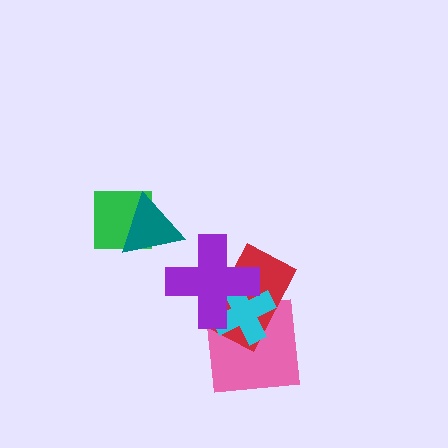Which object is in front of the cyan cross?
The purple cross is in front of the cyan cross.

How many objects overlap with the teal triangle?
1 object overlaps with the teal triangle.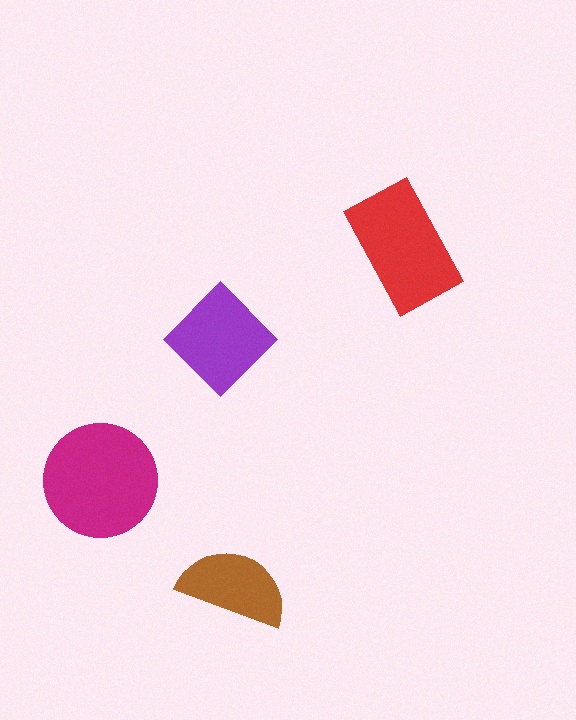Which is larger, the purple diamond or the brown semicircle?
The purple diamond.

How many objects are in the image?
There are 4 objects in the image.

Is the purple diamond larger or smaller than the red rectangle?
Smaller.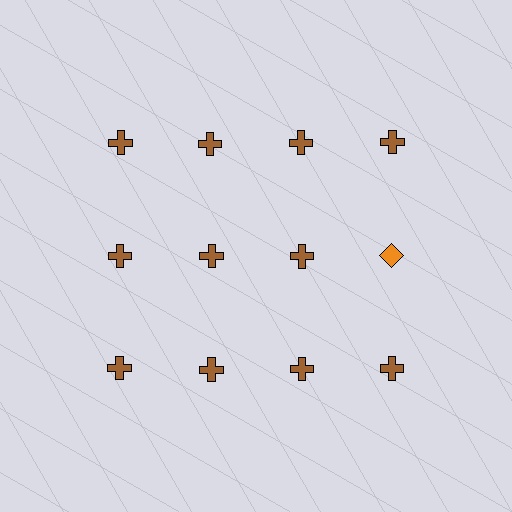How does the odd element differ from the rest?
It differs in both color (orange instead of brown) and shape (diamond instead of cross).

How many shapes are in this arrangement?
There are 12 shapes arranged in a grid pattern.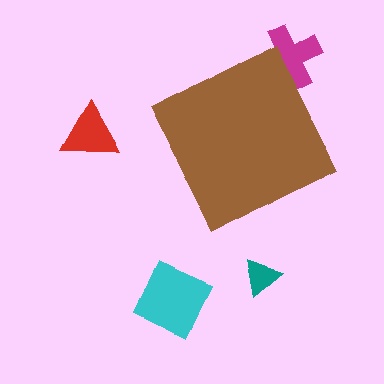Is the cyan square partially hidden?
No, the cyan square is fully visible.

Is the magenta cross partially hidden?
Yes, the magenta cross is partially hidden behind the brown diamond.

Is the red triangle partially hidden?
No, the red triangle is fully visible.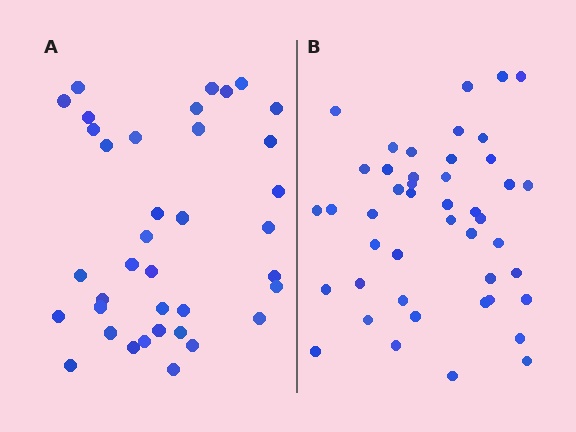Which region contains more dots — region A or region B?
Region B (the right region) has more dots.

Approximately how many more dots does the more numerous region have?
Region B has roughly 8 or so more dots than region A.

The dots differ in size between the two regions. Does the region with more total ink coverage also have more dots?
No. Region A has more total ink coverage because its dots are larger, but region B actually contains more individual dots. Total area can be misleading — the number of items is what matters here.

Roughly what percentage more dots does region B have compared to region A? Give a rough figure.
About 20% more.